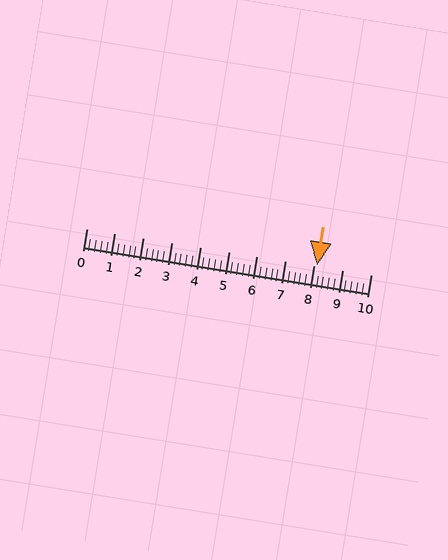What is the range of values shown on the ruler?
The ruler shows values from 0 to 10.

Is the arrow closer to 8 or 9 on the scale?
The arrow is closer to 8.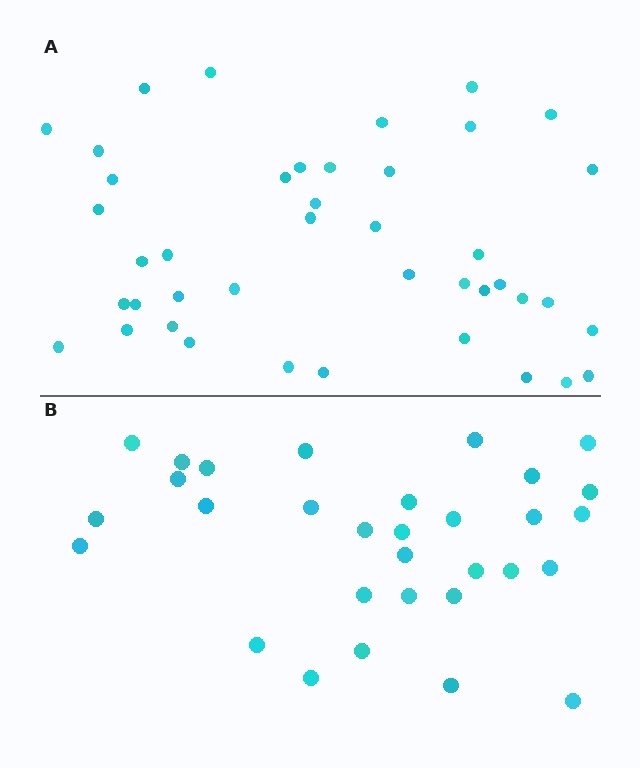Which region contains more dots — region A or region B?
Region A (the top region) has more dots.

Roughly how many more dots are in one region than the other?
Region A has roughly 12 or so more dots than region B.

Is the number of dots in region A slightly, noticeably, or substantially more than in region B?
Region A has noticeably more, but not dramatically so. The ratio is roughly 1.4 to 1.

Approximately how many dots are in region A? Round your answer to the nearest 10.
About 40 dots. (The exact count is 42, which rounds to 40.)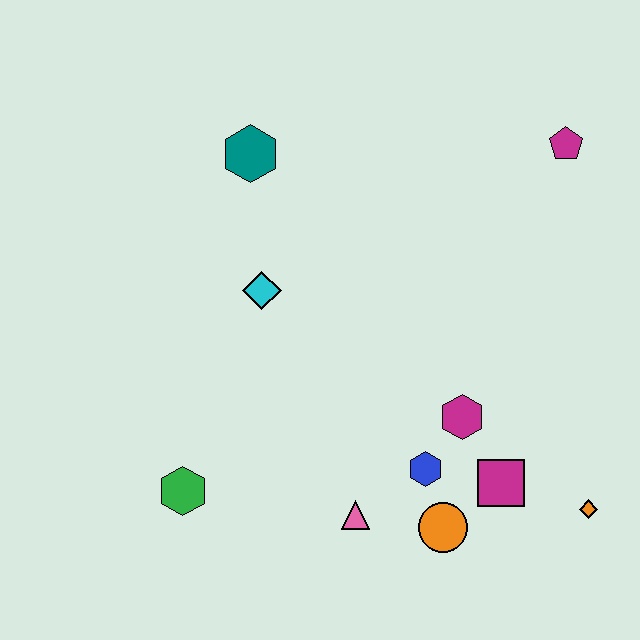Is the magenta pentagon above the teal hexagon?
Yes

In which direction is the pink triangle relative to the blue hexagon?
The pink triangle is to the left of the blue hexagon.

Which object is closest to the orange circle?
The blue hexagon is closest to the orange circle.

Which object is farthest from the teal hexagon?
The orange diamond is farthest from the teal hexagon.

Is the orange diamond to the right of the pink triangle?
Yes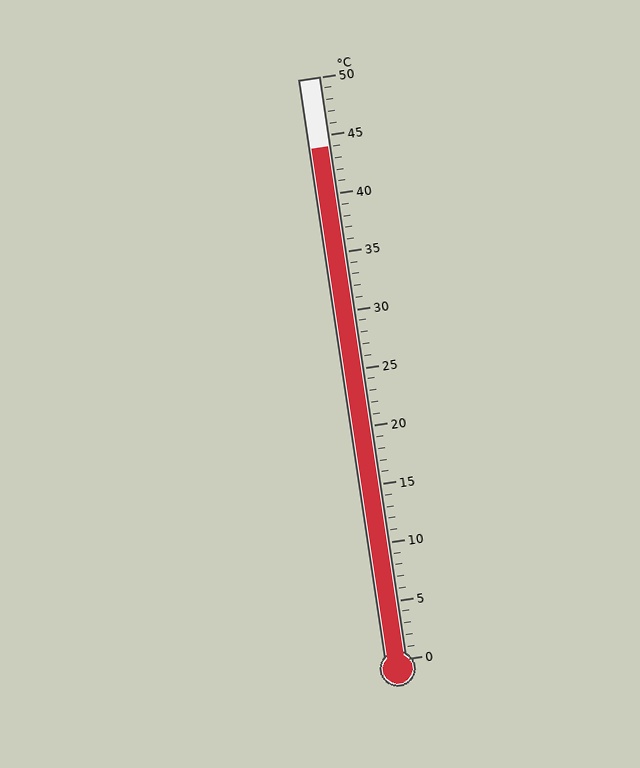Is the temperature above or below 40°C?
The temperature is above 40°C.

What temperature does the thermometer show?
The thermometer shows approximately 44°C.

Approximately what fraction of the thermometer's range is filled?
The thermometer is filled to approximately 90% of its range.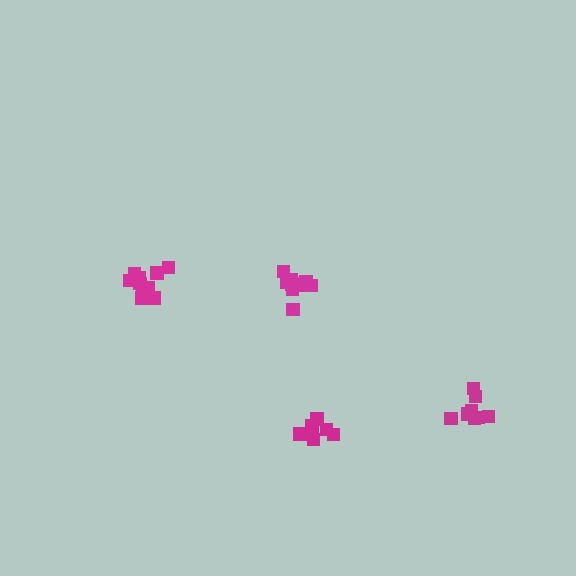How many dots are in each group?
Group 1: 11 dots, Group 2: 7 dots, Group 3: 10 dots, Group 4: 8 dots (36 total).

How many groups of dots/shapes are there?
There are 4 groups.